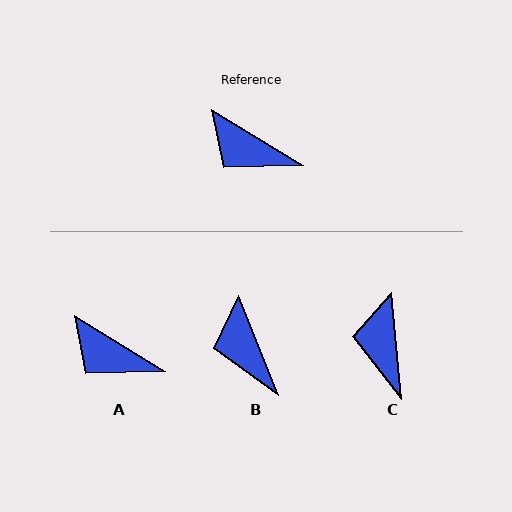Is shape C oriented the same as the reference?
No, it is off by about 53 degrees.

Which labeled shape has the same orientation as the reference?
A.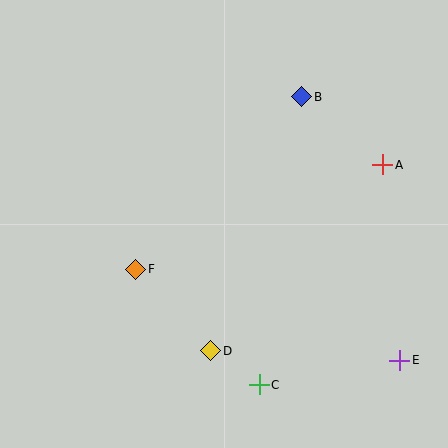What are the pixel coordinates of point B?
Point B is at (302, 97).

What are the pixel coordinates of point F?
Point F is at (136, 269).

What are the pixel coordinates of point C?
Point C is at (259, 385).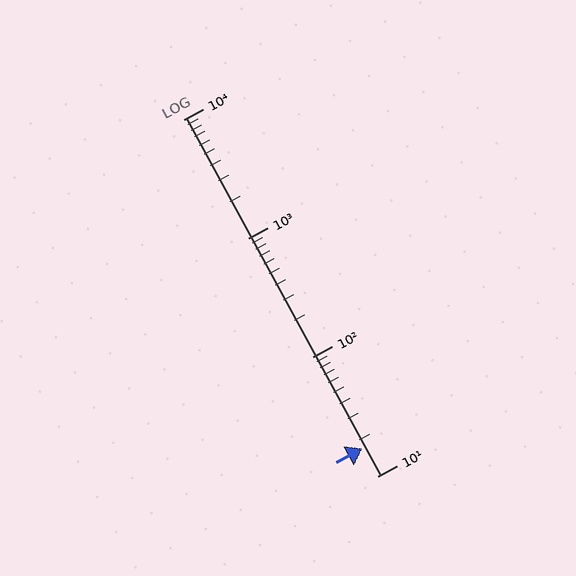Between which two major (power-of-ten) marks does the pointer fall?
The pointer is between 10 and 100.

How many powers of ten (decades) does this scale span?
The scale spans 3 decades, from 10 to 10000.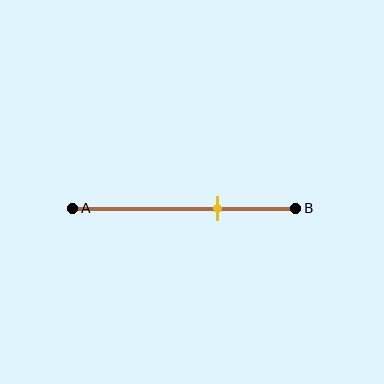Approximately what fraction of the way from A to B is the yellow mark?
The yellow mark is approximately 65% of the way from A to B.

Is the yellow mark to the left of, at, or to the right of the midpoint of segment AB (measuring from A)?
The yellow mark is to the right of the midpoint of segment AB.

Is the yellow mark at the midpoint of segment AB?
No, the mark is at about 65% from A, not at the 50% midpoint.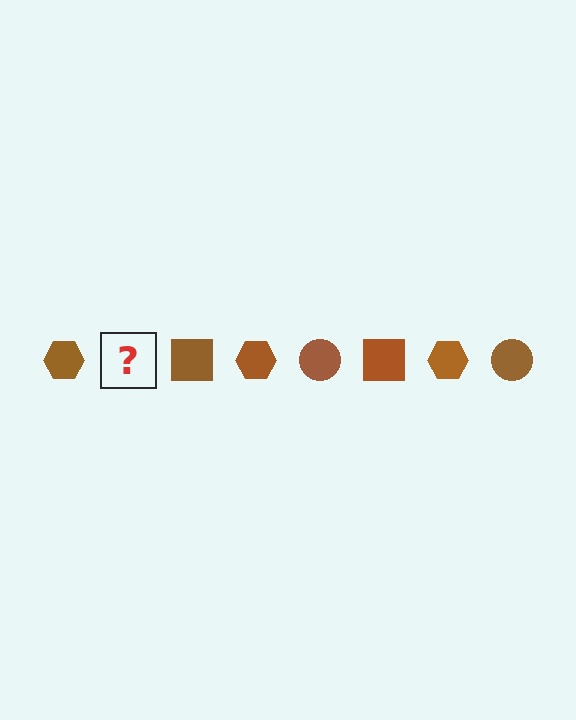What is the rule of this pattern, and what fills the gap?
The rule is that the pattern cycles through hexagon, circle, square shapes in brown. The gap should be filled with a brown circle.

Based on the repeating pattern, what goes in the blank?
The blank should be a brown circle.